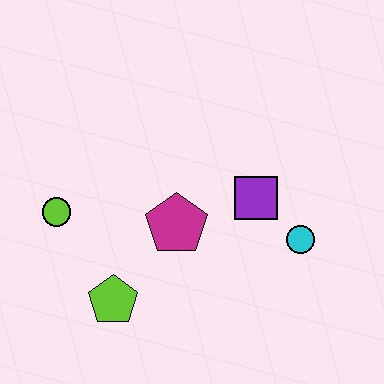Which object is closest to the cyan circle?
The purple square is closest to the cyan circle.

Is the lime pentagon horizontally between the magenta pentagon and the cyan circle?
No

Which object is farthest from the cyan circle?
The lime circle is farthest from the cyan circle.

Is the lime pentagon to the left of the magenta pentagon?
Yes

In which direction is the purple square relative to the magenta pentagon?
The purple square is to the right of the magenta pentagon.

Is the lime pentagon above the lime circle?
No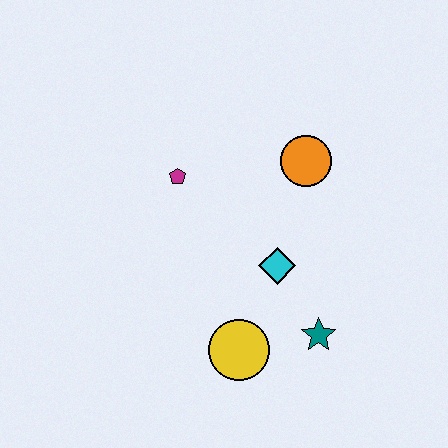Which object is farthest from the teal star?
The magenta pentagon is farthest from the teal star.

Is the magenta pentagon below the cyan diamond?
No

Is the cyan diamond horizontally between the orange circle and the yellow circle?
Yes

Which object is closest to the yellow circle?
The teal star is closest to the yellow circle.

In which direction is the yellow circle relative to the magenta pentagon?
The yellow circle is below the magenta pentagon.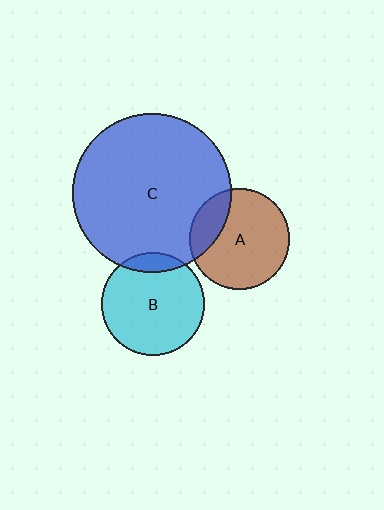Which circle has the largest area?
Circle C (blue).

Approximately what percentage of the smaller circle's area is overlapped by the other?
Approximately 20%.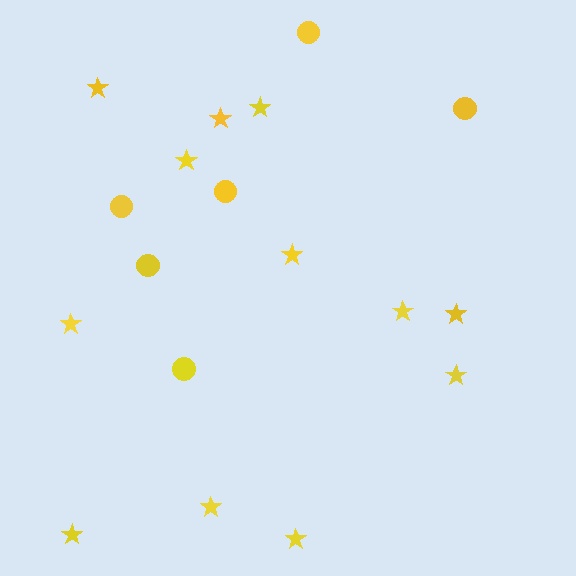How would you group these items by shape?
There are 2 groups: one group of circles (6) and one group of stars (12).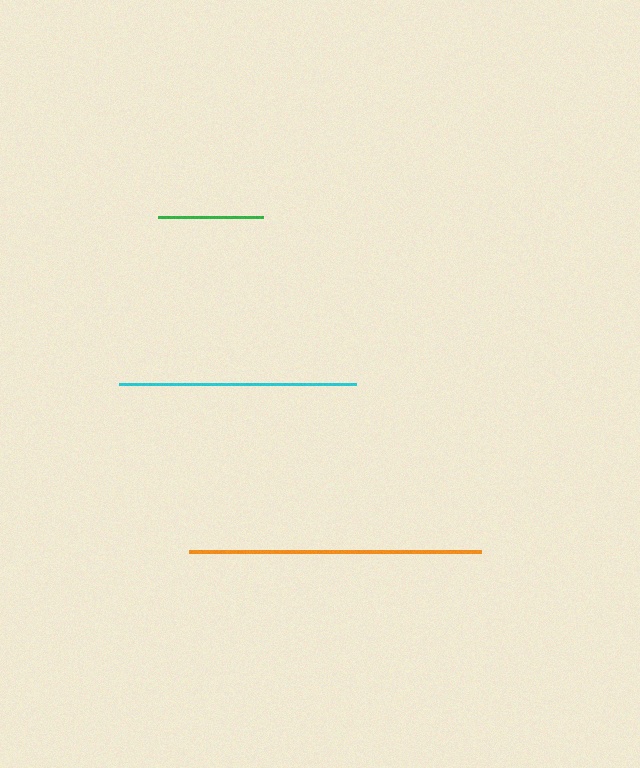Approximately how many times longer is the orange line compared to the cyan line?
The orange line is approximately 1.2 times the length of the cyan line.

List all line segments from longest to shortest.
From longest to shortest: orange, cyan, green.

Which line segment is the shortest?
The green line is the shortest at approximately 105 pixels.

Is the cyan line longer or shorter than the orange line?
The orange line is longer than the cyan line.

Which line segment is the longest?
The orange line is the longest at approximately 292 pixels.